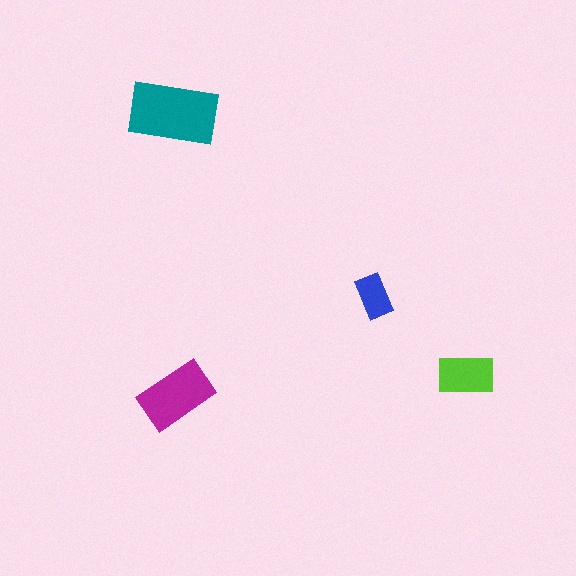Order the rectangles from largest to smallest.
the teal one, the magenta one, the lime one, the blue one.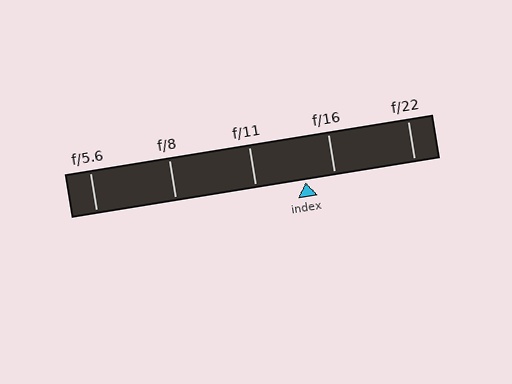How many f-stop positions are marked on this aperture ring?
There are 5 f-stop positions marked.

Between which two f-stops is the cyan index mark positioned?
The index mark is between f/11 and f/16.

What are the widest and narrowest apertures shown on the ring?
The widest aperture shown is f/5.6 and the narrowest is f/22.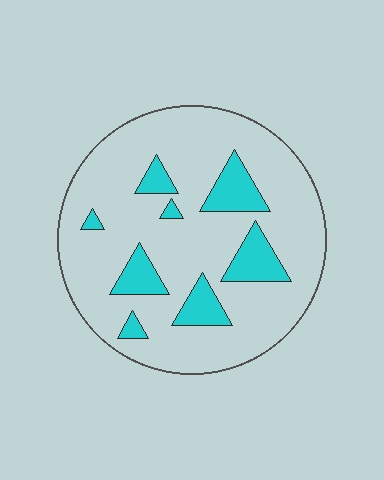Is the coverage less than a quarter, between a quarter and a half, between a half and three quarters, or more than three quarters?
Less than a quarter.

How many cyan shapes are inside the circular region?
8.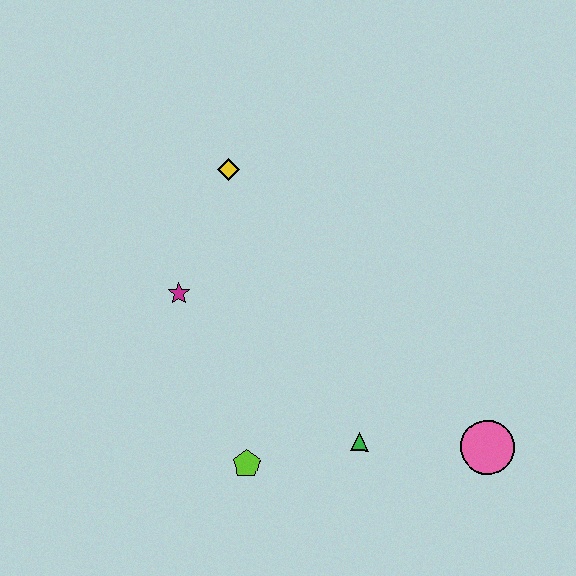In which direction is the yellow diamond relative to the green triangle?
The yellow diamond is above the green triangle.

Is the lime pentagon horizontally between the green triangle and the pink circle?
No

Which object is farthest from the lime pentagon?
The yellow diamond is farthest from the lime pentagon.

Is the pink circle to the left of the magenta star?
No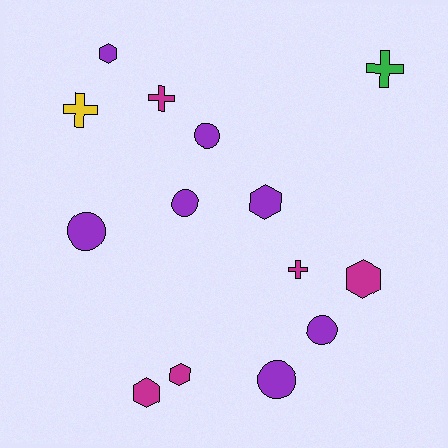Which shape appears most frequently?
Circle, with 5 objects.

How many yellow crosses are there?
There is 1 yellow cross.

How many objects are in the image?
There are 14 objects.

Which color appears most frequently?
Purple, with 7 objects.